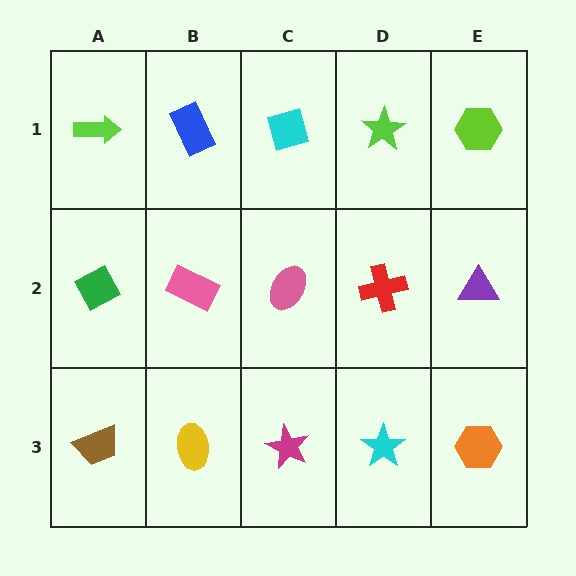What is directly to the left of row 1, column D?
A cyan diamond.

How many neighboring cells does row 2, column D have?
4.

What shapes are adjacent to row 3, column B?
A pink rectangle (row 2, column B), a brown trapezoid (row 3, column A), a magenta star (row 3, column C).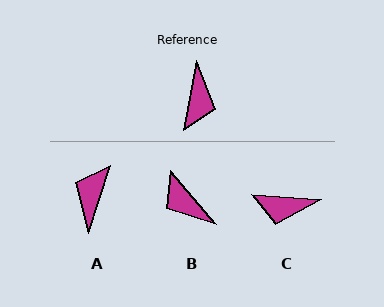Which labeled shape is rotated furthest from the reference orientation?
A, about 172 degrees away.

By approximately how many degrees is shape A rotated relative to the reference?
Approximately 172 degrees counter-clockwise.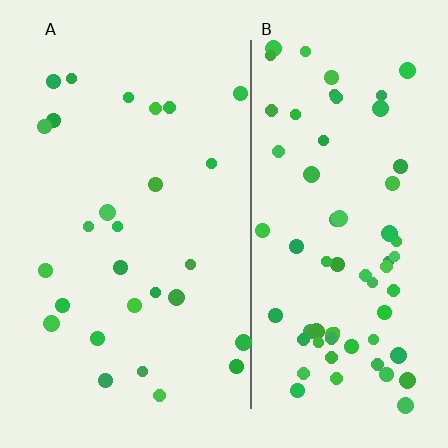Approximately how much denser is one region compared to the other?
Approximately 2.5× — region B over region A.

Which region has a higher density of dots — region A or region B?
B (the right).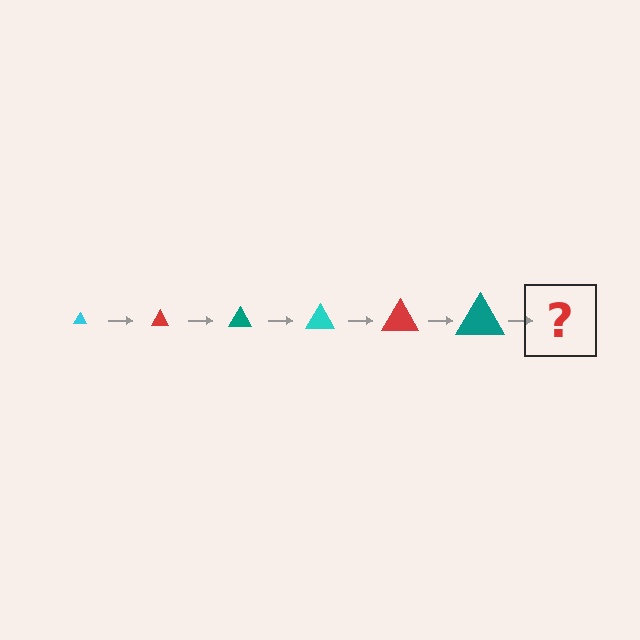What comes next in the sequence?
The next element should be a cyan triangle, larger than the previous one.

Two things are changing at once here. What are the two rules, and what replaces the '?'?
The two rules are that the triangle grows larger each step and the color cycles through cyan, red, and teal. The '?' should be a cyan triangle, larger than the previous one.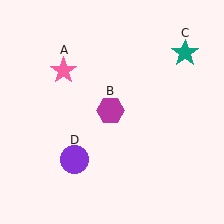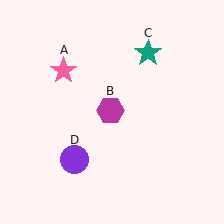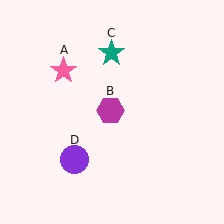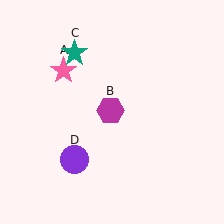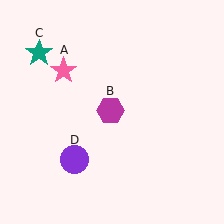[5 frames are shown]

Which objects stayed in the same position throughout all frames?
Pink star (object A) and magenta hexagon (object B) and purple circle (object D) remained stationary.